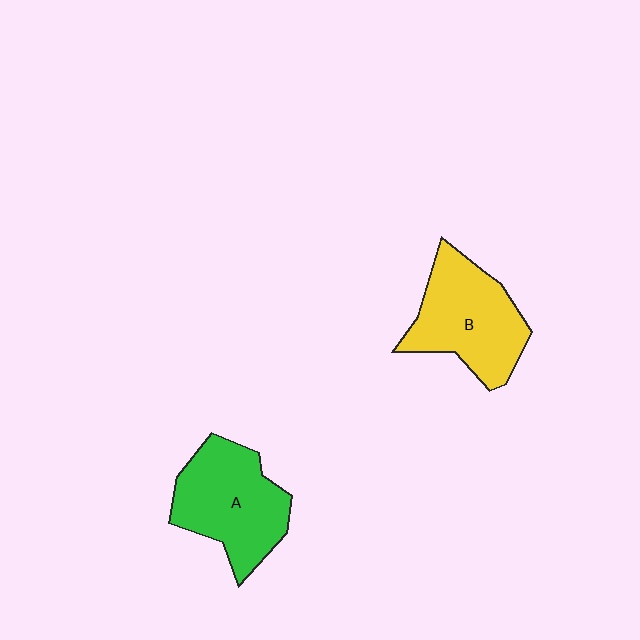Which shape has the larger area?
Shape A (green).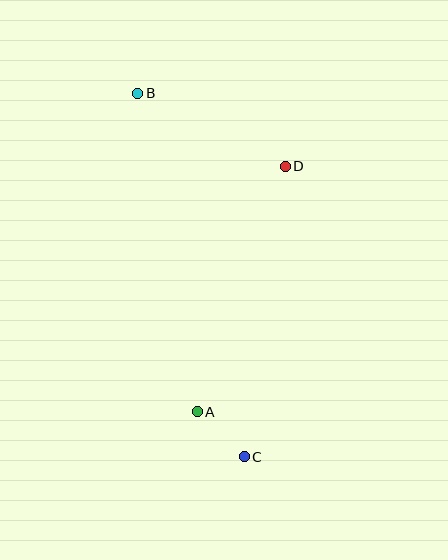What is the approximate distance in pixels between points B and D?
The distance between B and D is approximately 165 pixels.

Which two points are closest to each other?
Points A and C are closest to each other.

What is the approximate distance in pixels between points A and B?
The distance between A and B is approximately 324 pixels.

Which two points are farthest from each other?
Points B and C are farthest from each other.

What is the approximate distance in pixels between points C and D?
The distance between C and D is approximately 294 pixels.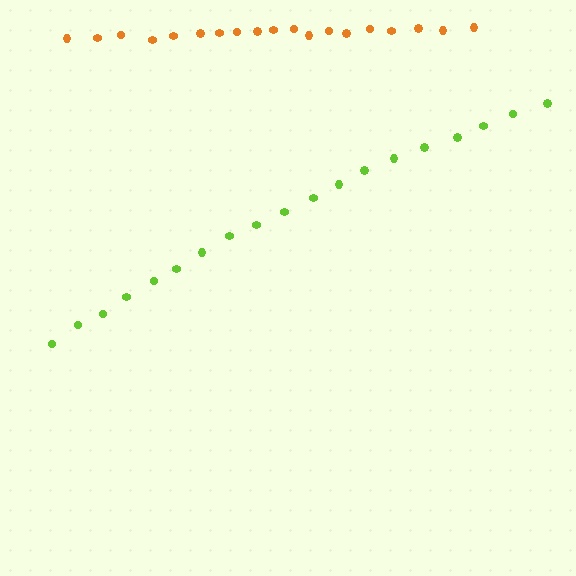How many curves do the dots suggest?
There are 2 distinct paths.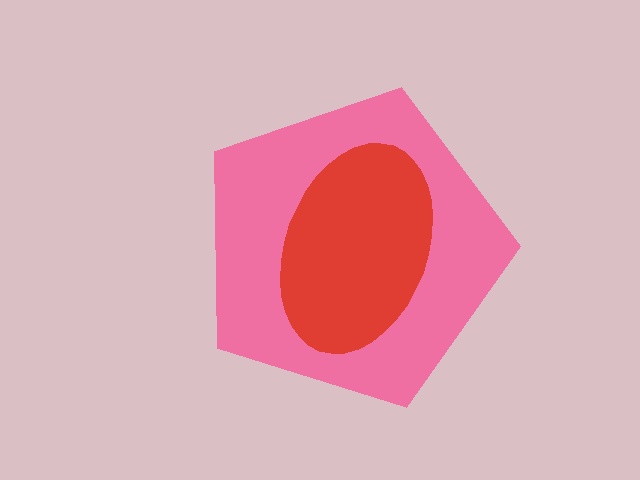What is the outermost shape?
The pink pentagon.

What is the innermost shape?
The red ellipse.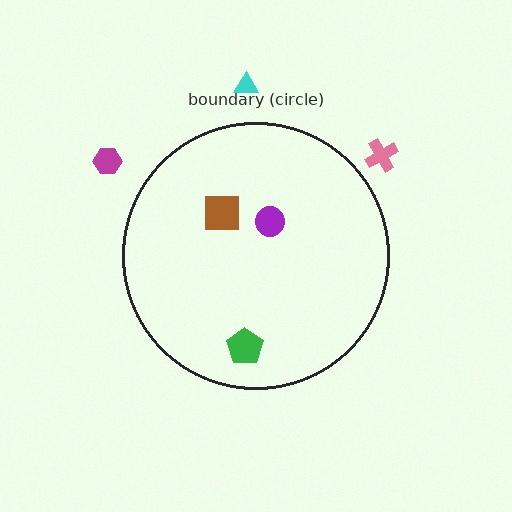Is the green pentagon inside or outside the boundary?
Inside.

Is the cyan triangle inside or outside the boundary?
Outside.